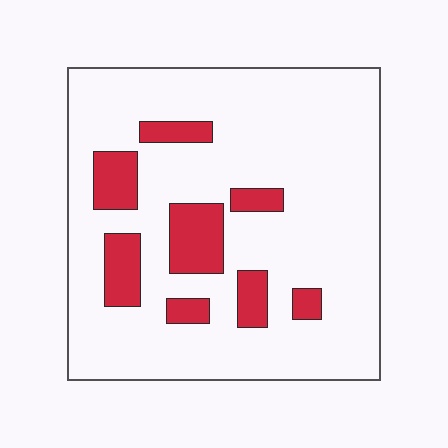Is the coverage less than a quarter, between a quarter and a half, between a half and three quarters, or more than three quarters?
Less than a quarter.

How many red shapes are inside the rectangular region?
8.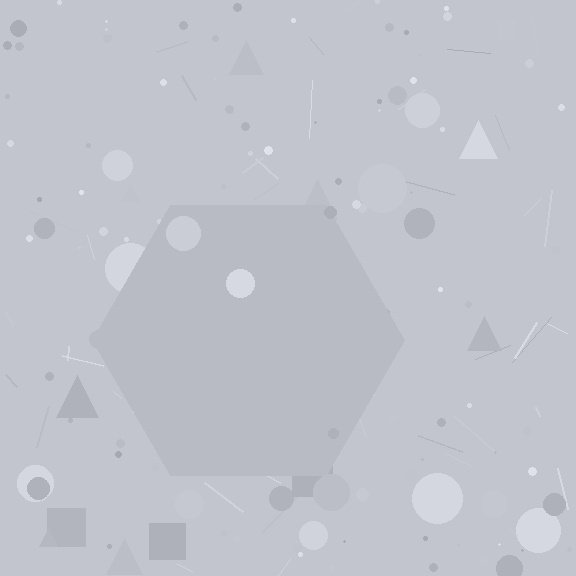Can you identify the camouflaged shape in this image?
The camouflaged shape is a hexagon.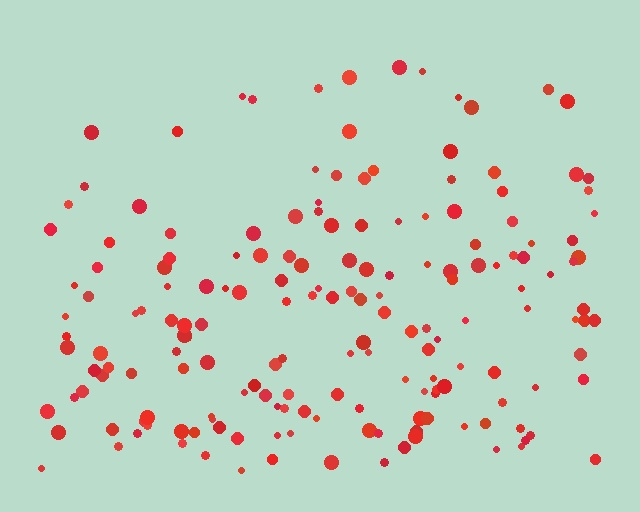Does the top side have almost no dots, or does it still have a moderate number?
Still a moderate number, just noticeably fewer than the bottom.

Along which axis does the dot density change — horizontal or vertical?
Vertical.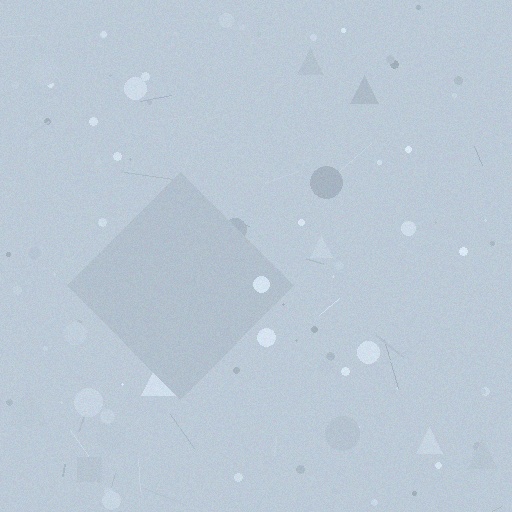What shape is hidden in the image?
A diamond is hidden in the image.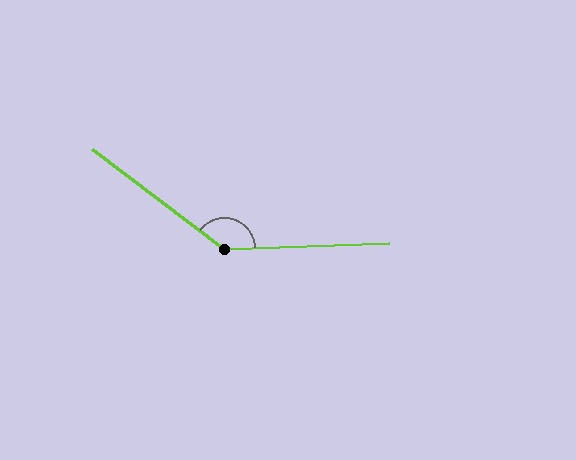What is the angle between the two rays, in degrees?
Approximately 141 degrees.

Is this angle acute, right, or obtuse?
It is obtuse.